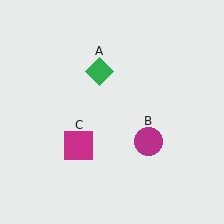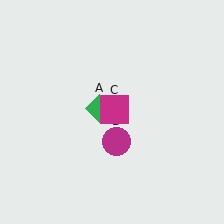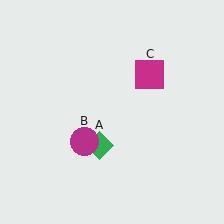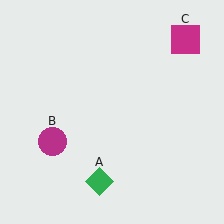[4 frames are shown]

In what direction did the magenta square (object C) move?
The magenta square (object C) moved up and to the right.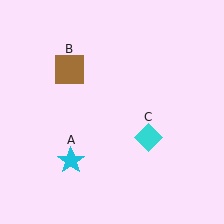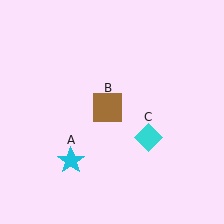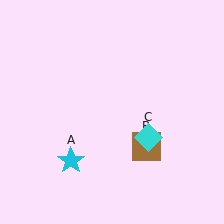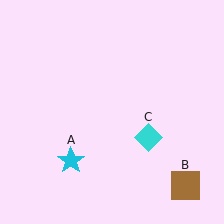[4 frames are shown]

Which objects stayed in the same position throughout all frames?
Cyan star (object A) and cyan diamond (object C) remained stationary.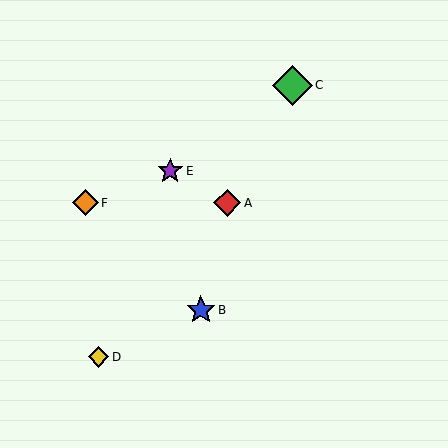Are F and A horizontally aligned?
Yes, both are at y≈203.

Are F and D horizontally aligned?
No, F is at y≈203 and D is at y≈357.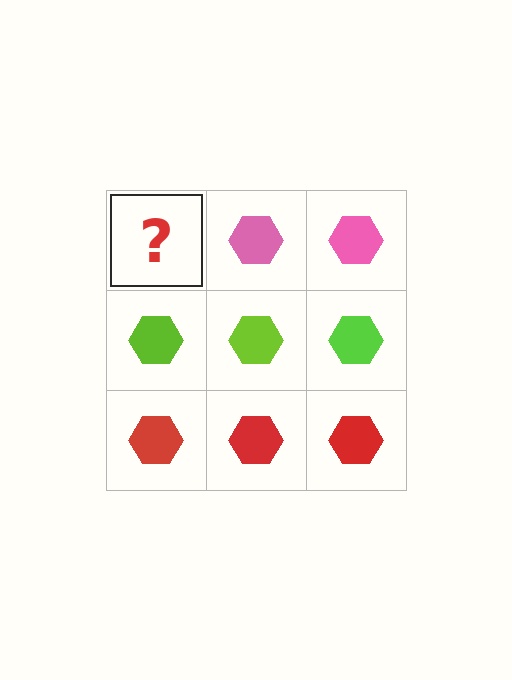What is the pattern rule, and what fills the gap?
The rule is that each row has a consistent color. The gap should be filled with a pink hexagon.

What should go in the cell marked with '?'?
The missing cell should contain a pink hexagon.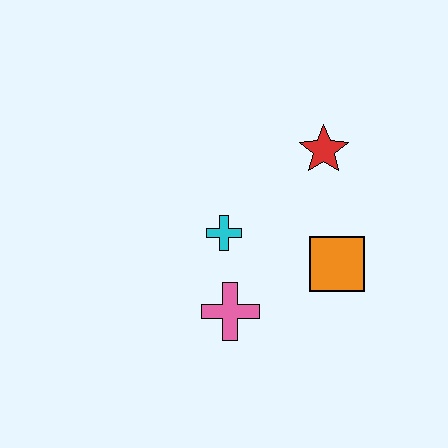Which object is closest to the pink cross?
The cyan cross is closest to the pink cross.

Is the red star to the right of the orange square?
No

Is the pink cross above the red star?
No